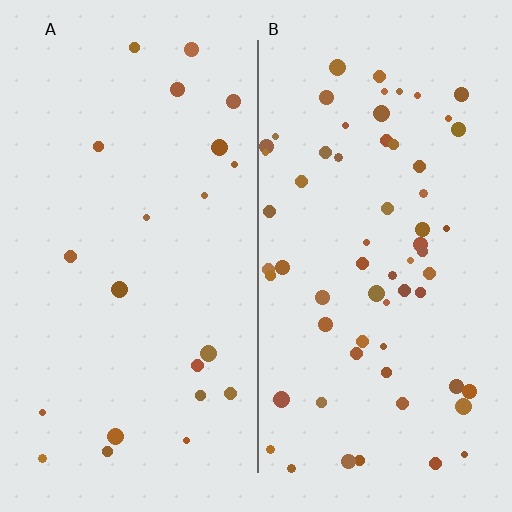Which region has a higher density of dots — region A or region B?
B (the right).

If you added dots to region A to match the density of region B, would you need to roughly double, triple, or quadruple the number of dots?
Approximately triple.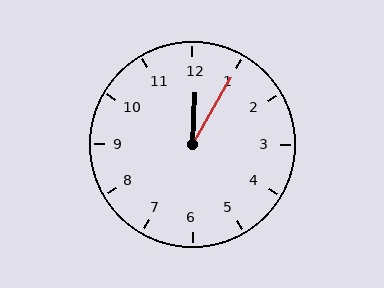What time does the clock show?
12:05.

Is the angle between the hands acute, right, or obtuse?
It is acute.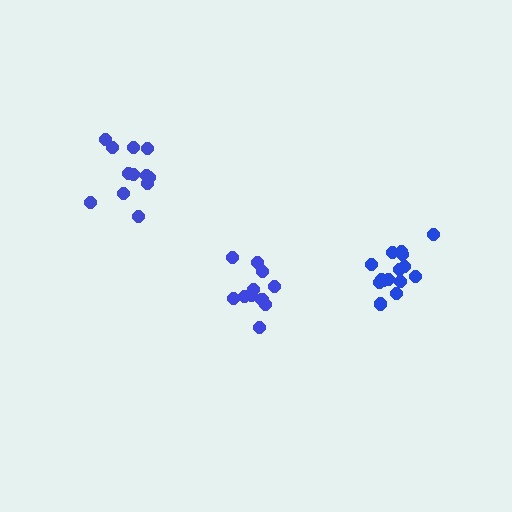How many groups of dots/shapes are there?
There are 3 groups.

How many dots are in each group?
Group 1: 12 dots, Group 2: 15 dots, Group 3: 11 dots (38 total).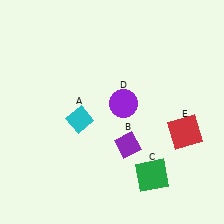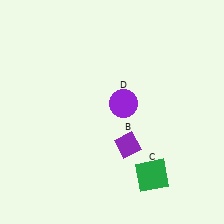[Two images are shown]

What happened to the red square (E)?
The red square (E) was removed in Image 2. It was in the bottom-right area of Image 1.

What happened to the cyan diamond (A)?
The cyan diamond (A) was removed in Image 2. It was in the bottom-left area of Image 1.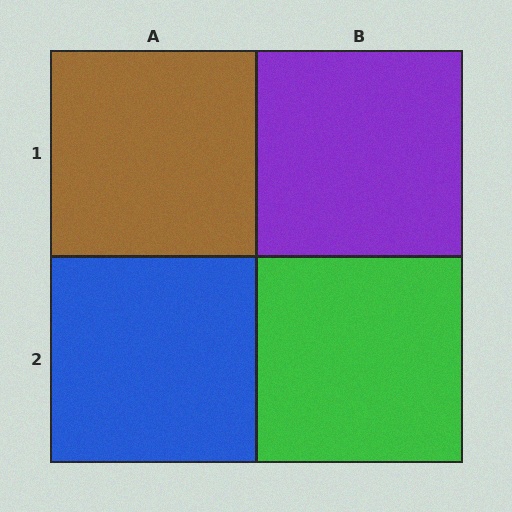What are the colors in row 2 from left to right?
Blue, green.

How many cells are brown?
1 cell is brown.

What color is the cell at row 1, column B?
Purple.